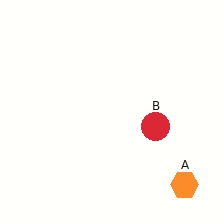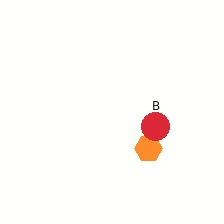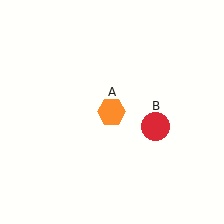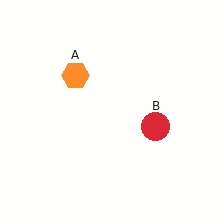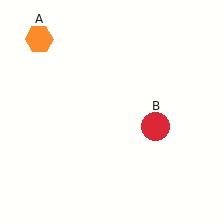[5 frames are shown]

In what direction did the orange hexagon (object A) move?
The orange hexagon (object A) moved up and to the left.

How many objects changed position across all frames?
1 object changed position: orange hexagon (object A).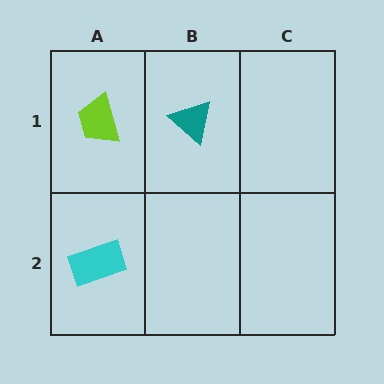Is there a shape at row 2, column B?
No, that cell is empty.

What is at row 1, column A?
A lime trapezoid.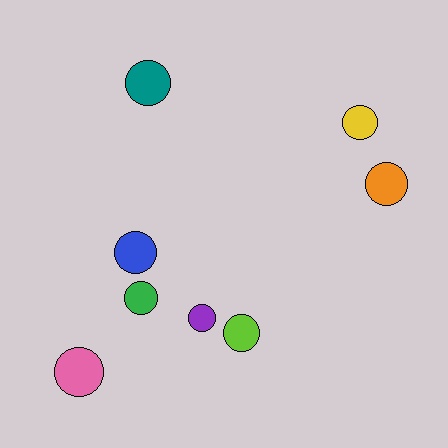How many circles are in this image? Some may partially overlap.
There are 8 circles.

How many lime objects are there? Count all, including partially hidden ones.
There is 1 lime object.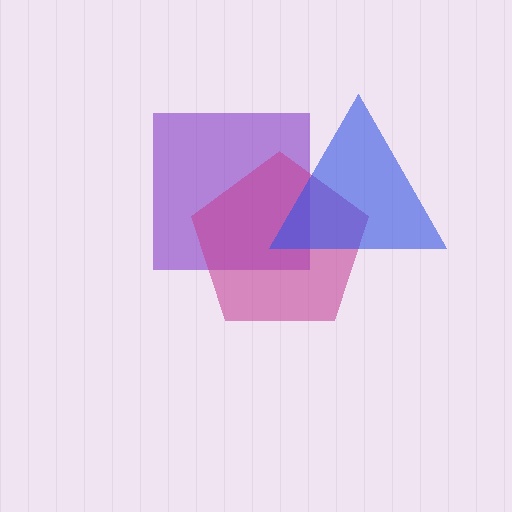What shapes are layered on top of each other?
The layered shapes are: a purple square, a magenta pentagon, a blue triangle.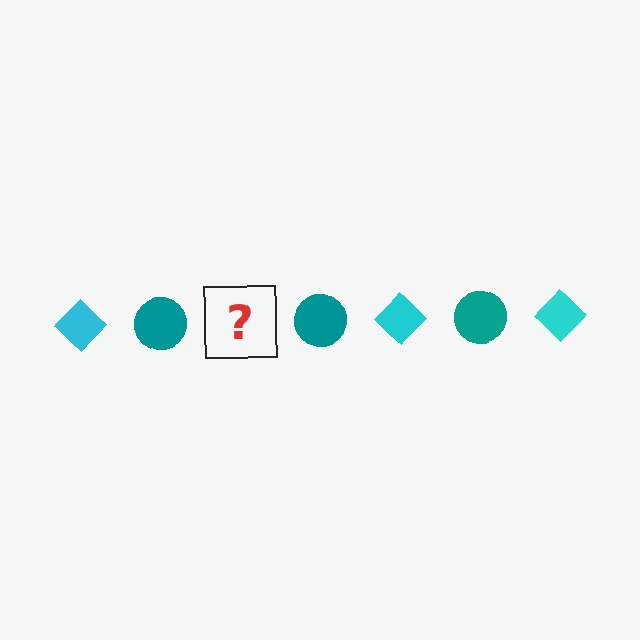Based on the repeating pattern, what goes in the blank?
The blank should be a cyan diamond.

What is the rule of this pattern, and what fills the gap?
The rule is that the pattern alternates between cyan diamond and teal circle. The gap should be filled with a cyan diamond.